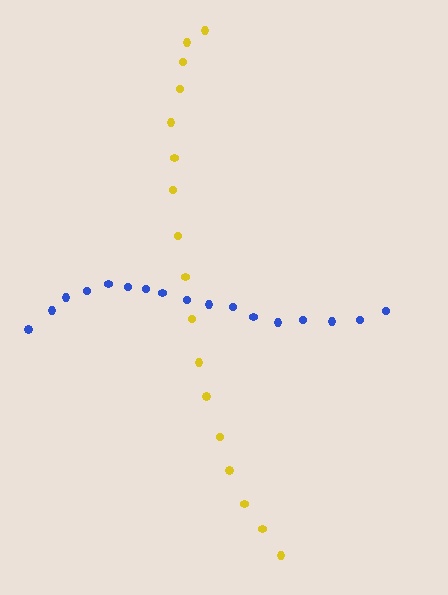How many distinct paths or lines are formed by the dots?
There are 2 distinct paths.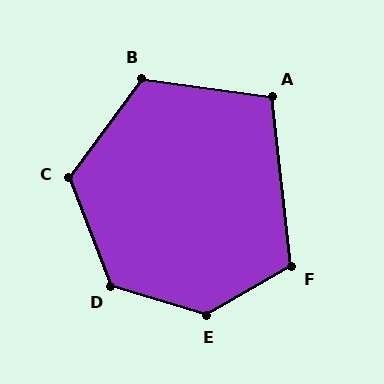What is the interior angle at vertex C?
Approximately 122 degrees (obtuse).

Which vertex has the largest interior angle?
E, at approximately 133 degrees.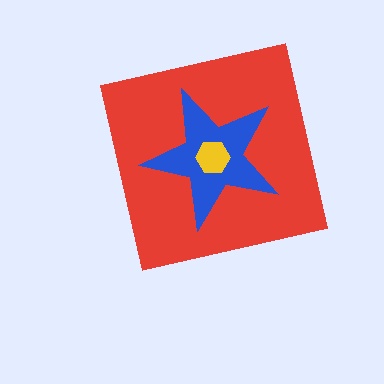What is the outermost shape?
The red square.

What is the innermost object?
The yellow hexagon.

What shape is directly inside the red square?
The blue star.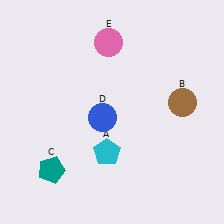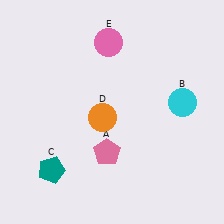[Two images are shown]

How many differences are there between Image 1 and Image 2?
There are 3 differences between the two images.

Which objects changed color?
A changed from cyan to pink. B changed from brown to cyan. D changed from blue to orange.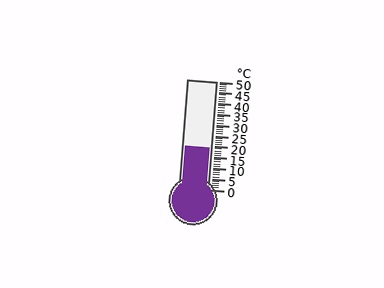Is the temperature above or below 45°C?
The temperature is below 45°C.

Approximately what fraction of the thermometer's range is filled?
The thermometer is filled to approximately 40% of its range.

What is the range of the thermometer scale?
The thermometer scale ranges from 0°C to 50°C.